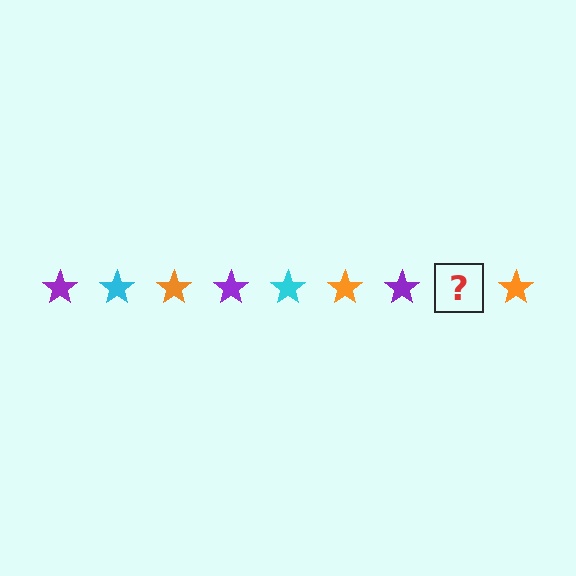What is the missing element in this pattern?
The missing element is a cyan star.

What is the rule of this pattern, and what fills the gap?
The rule is that the pattern cycles through purple, cyan, orange stars. The gap should be filled with a cyan star.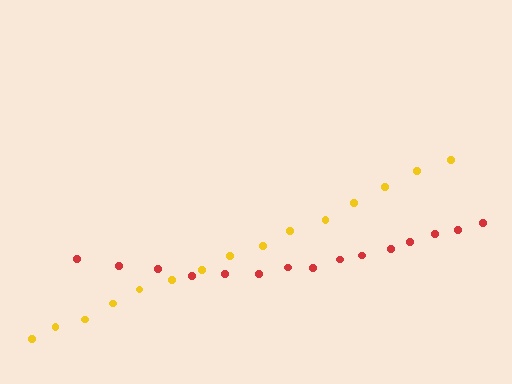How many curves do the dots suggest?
There are 2 distinct paths.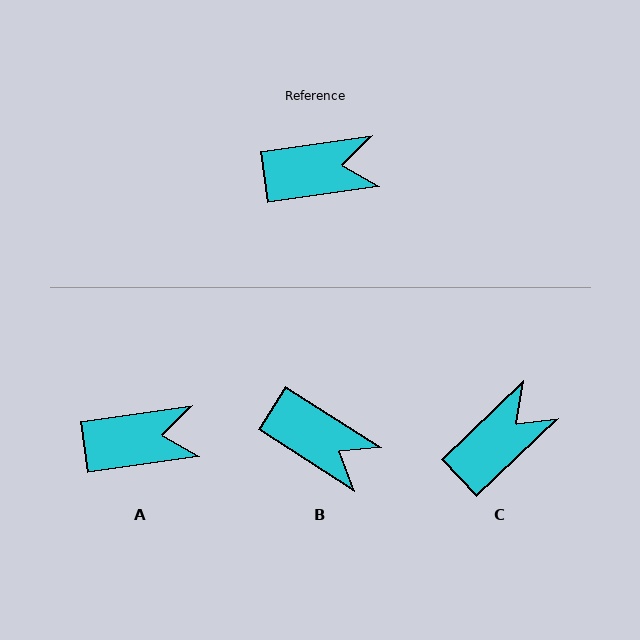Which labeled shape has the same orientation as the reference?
A.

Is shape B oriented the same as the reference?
No, it is off by about 40 degrees.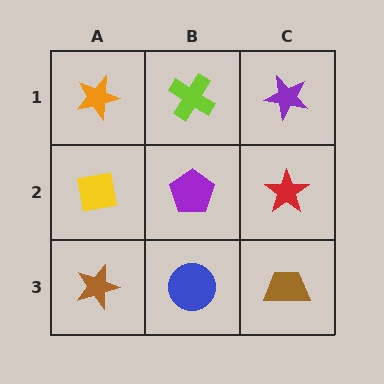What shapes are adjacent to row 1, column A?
A yellow square (row 2, column A), a lime cross (row 1, column B).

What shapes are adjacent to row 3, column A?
A yellow square (row 2, column A), a blue circle (row 3, column B).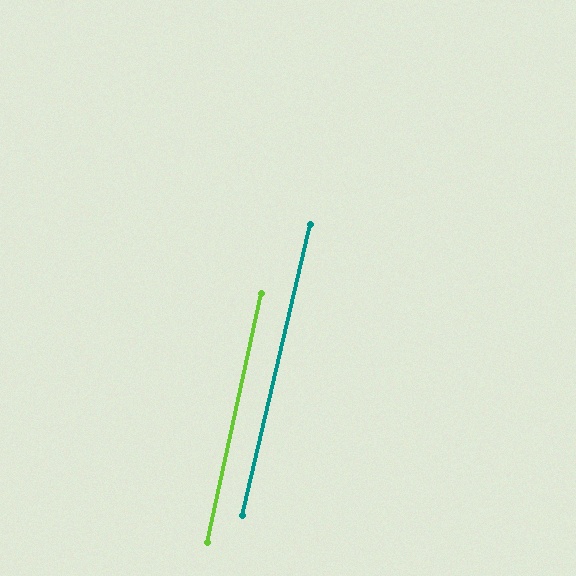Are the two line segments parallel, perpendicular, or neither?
Parallel — their directions differ by only 1.1°.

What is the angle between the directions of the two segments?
Approximately 1 degree.